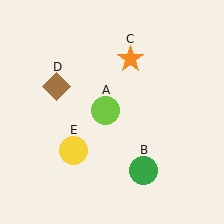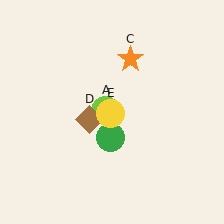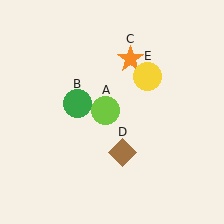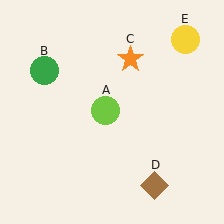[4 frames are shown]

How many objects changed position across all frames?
3 objects changed position: green circle (object B), brown diamond (object D), yellow circle (object E).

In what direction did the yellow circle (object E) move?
The yellow circle (object E) moved up and to the right.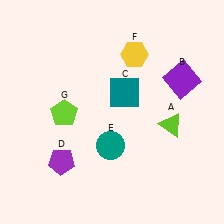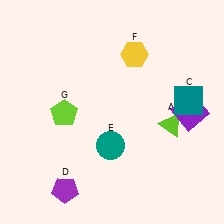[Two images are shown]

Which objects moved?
The objects that moved are: the purple square (B), the teal square (C), the purple pentagon (D).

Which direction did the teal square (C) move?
The teal square (C) moved right.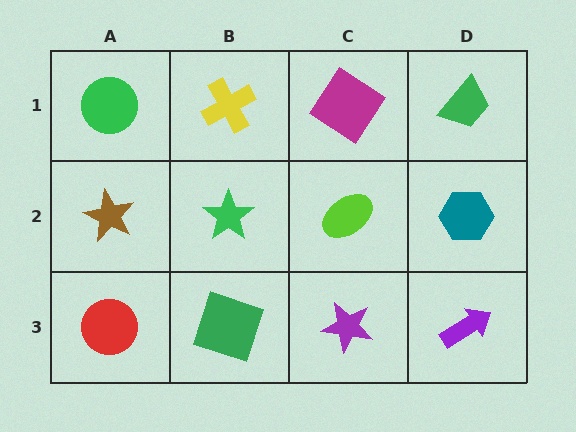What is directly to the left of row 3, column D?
A purple star.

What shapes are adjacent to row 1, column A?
A brown star (row 2, column A), a yellow cross (row 1, column B).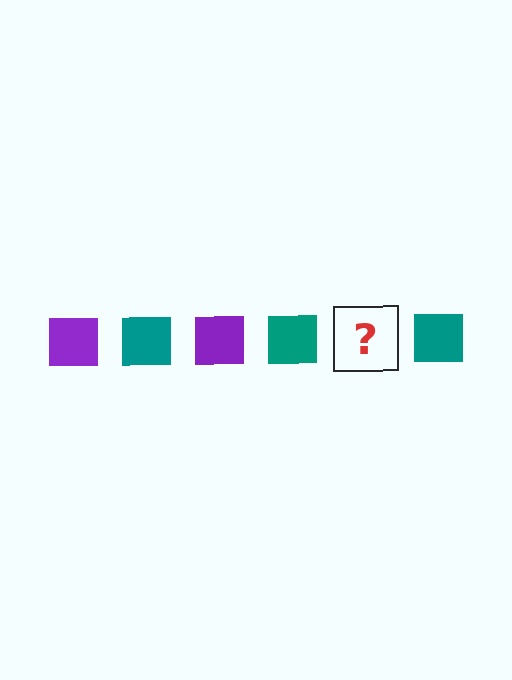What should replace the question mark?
The question mark should be replaced with a purple square.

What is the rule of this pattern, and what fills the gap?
The rule is that the pattern cycles through purple, teal squares. The gap should be filled with a purple square.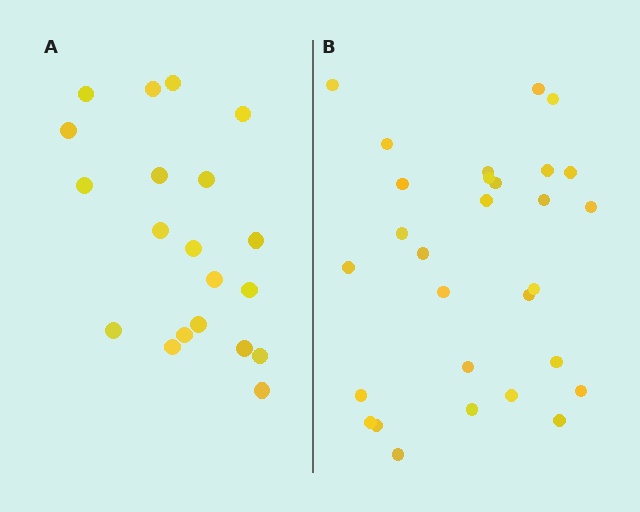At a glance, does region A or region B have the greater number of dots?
Region B (the right region) has more dots.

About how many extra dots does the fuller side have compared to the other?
Region B has roughly 8 or so more dots than region A.